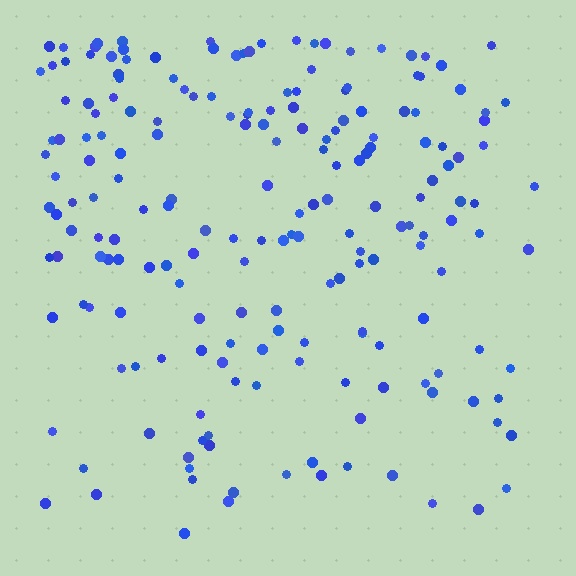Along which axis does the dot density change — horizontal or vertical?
Vertical.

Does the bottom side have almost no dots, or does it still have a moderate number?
Still a moderate number, just noticeably fewer than the top.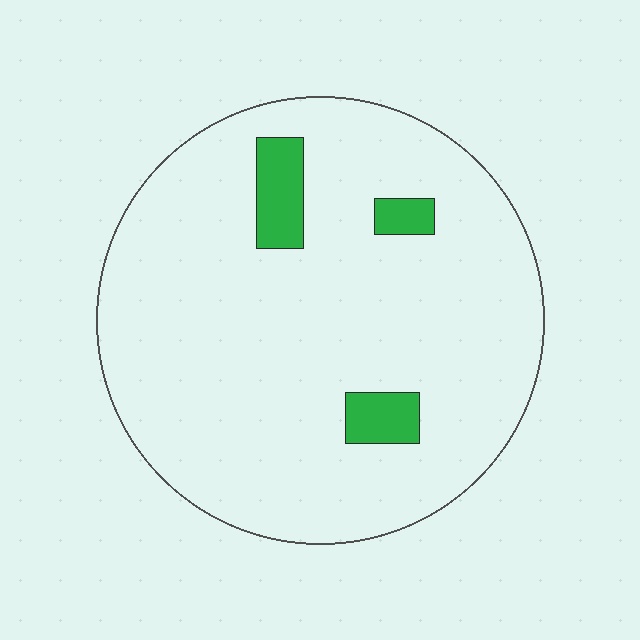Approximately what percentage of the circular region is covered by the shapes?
Approximately 5%.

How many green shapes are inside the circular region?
3.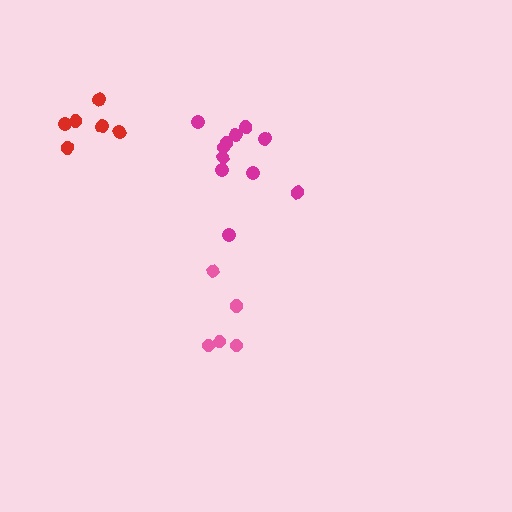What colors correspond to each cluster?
The clusters are colored: pink, magenta, red.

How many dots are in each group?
Group 1: 5 dots, Group 2: 11 dots, Group 3: 6 dots (22 total).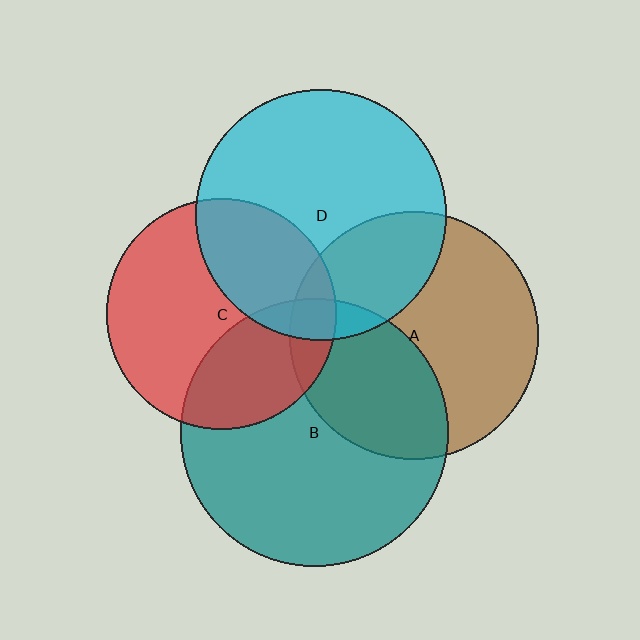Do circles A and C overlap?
Yes.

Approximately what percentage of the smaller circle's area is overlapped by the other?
Approximately 10%.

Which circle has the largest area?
Circle B (teal).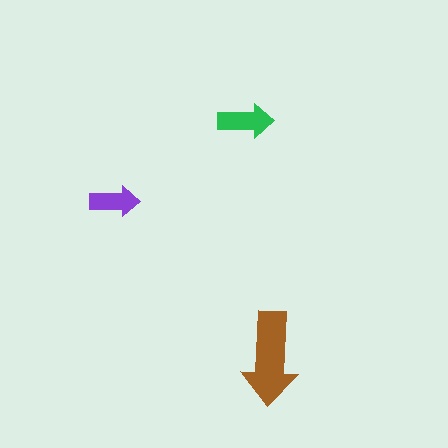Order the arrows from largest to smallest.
the brown one, the green one, the purple one.